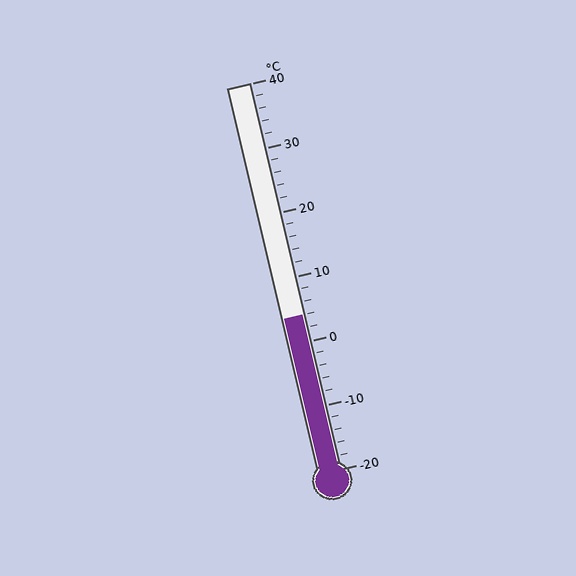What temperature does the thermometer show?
The thermometer shows approximately 4°C.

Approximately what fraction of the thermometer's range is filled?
The thermometer is filled to approximately 40% of its range.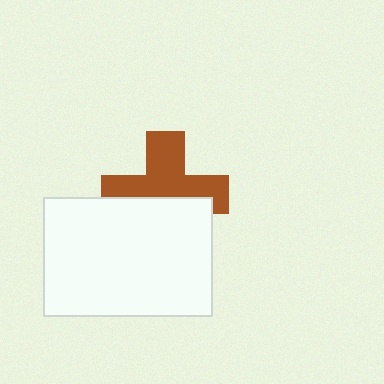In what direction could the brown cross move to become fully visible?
The brown cross could move up. That would shift it out from behind the white rectangle entirely.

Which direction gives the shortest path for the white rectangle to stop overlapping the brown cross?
Moving down gives the shortest separation.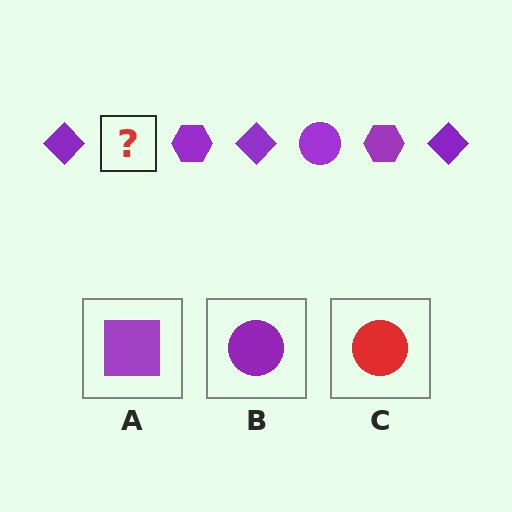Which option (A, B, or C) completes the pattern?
B.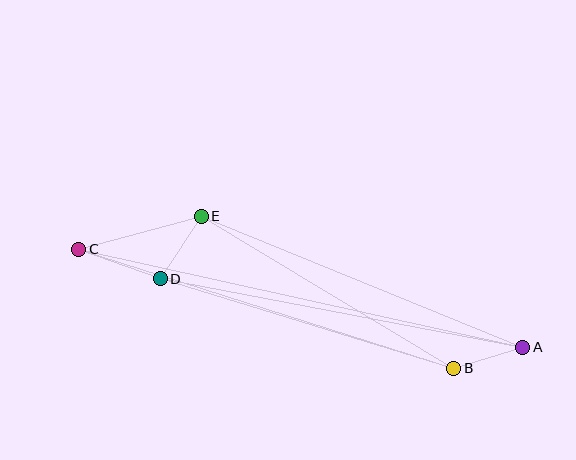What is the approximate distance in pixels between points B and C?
The distance between B and C is approximately 394 pixels.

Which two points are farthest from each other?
Points A and C are farthest from each other.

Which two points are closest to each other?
Points A and B are closest to each other.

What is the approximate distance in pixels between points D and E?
The distance between D and E is approximately 75 pixels.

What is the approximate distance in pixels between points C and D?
The distance between C and D is approximately 87 pixels.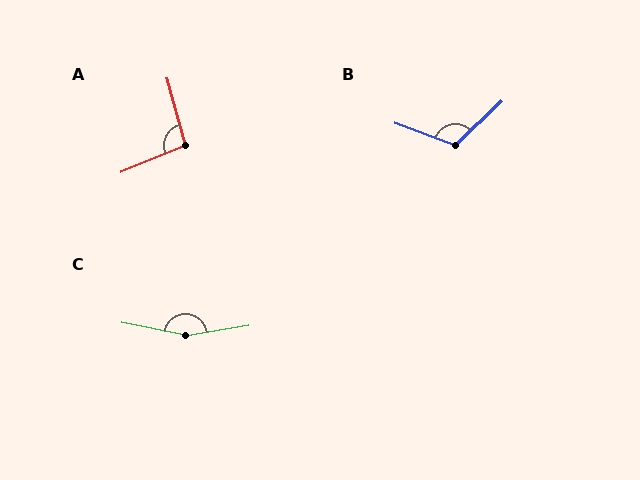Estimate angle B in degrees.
Approximately 116 degrees.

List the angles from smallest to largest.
A (97°), B (116°), C (160°).